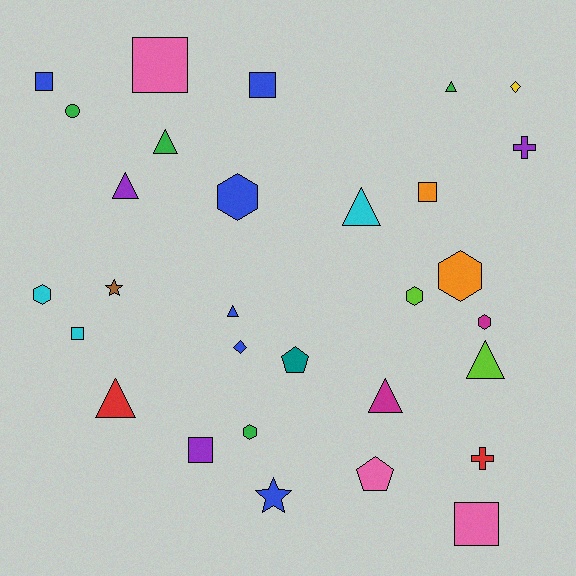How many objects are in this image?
There are 30 objects.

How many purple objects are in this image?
There are 3 purple objects.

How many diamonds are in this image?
There are 2 diamonds.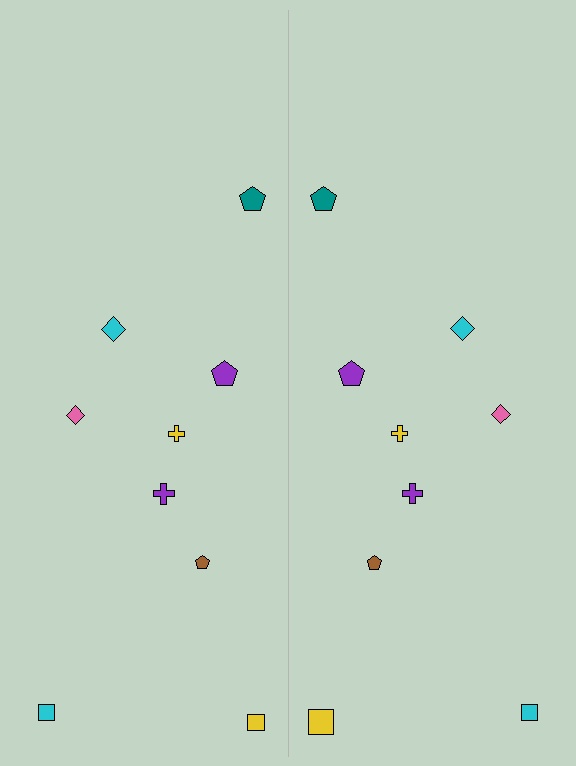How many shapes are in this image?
There are 18 shapes in this image.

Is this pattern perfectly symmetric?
No, the pattern is not perfectly symmetric. The yellow square on the right side has a different size than its mirror counterpart.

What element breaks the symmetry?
The yellow square on the right side has a different size than its mirror counterpart.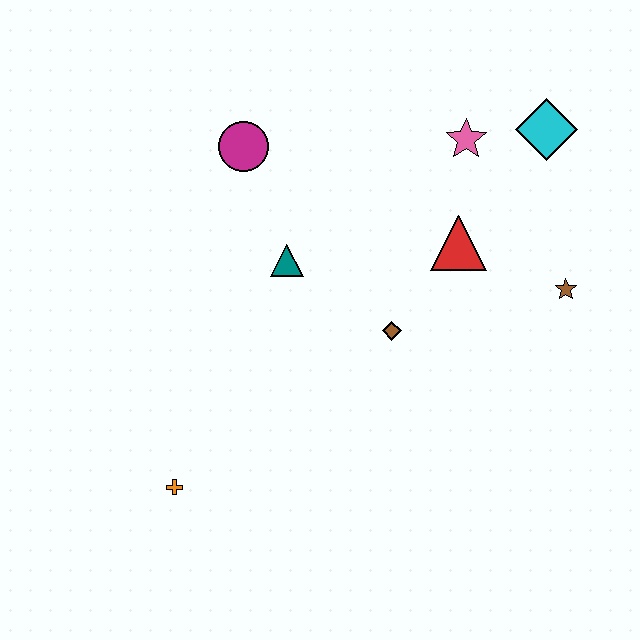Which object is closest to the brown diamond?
The red triangle is closest to the brown diamond.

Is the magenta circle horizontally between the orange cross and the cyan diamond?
Yes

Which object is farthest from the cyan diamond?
The orange cross is farthest from the cyan diamond.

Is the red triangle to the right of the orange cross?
Yes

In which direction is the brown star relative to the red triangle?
The brown star is to the right of the red triangle.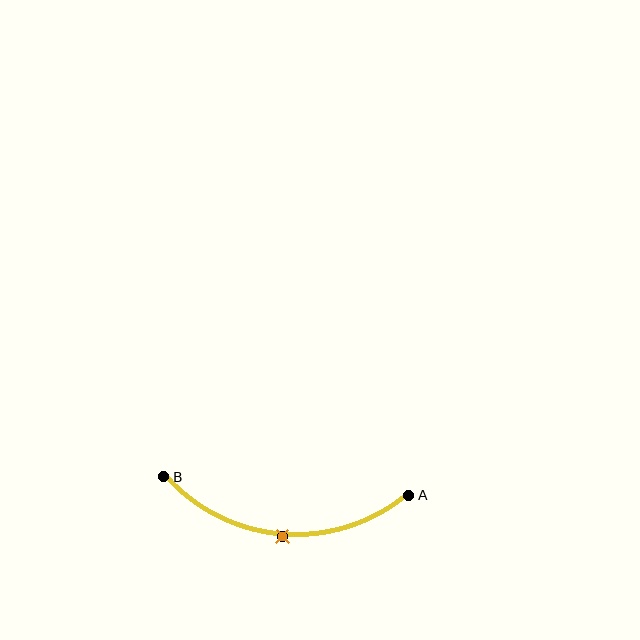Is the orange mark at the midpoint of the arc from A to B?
Yes. The orange mark lies on the arc at equal arc-length from both A and B — it is the arc midpoint.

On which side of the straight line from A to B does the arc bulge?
The arc bulges below the straight line connecting A and B.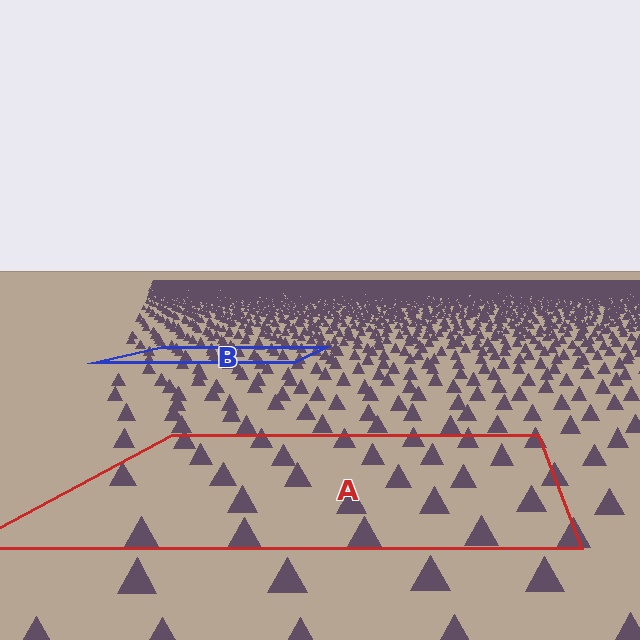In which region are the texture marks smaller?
The texture marks are smaller in region B, because it is farther away.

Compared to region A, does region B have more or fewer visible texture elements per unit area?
Region B has more texture elements per unit area — they are packed more densely because it is farther away.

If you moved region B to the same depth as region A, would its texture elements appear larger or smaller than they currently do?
They would appear larger. At a closer depth, the same texture elements are projected at a bigger on-screen size.